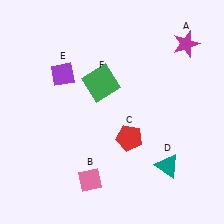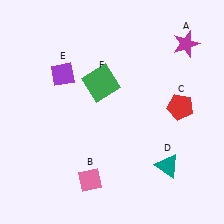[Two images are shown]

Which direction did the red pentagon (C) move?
The red pentagon (C) moved right.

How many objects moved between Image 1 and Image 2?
1 object moved between the two images.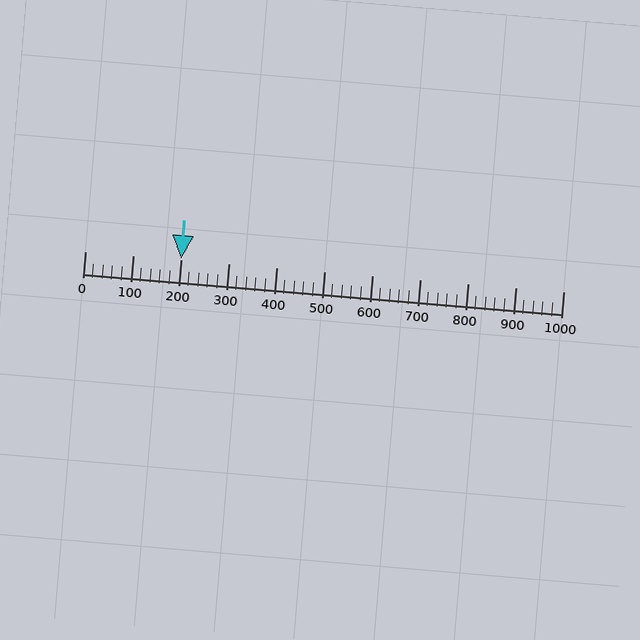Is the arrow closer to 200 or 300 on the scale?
The arrow is closer to 200.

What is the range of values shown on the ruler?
The ruler shows values from 0 to 1000.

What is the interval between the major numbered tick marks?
The major tick marks are spaced 100 units apart.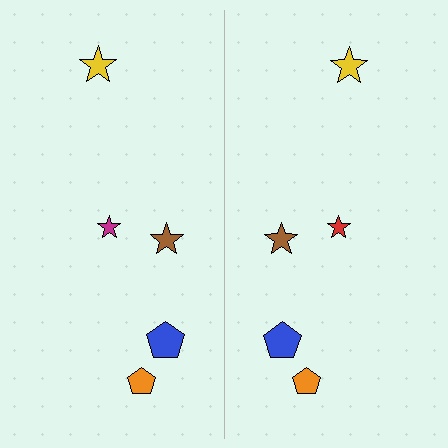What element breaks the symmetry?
The red star on the right side breaks the symmetry — its mirror counterpart is magenta.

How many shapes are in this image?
There are 10 shapes in this image.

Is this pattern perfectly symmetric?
No, the pattern is not perfectly symmetric. The red star on the right side breaks the symmetry — its mirror counterpart is magenta.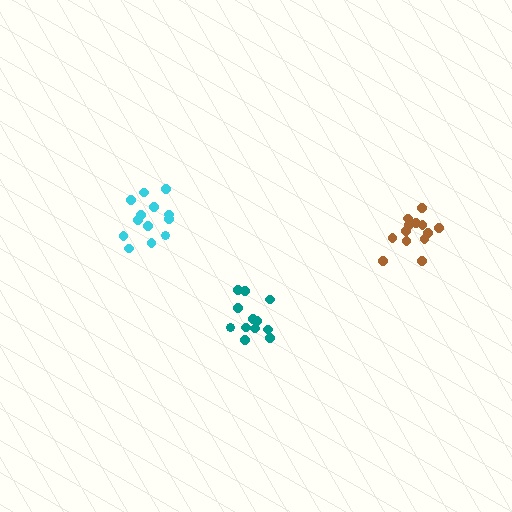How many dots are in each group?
Group 1: 13 dots, Group 2: 12 dots, Group 3: 13 dots (38 total).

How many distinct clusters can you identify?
There are 3 distinct clusters.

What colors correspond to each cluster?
The clusters are colored: brown, teal, cyan.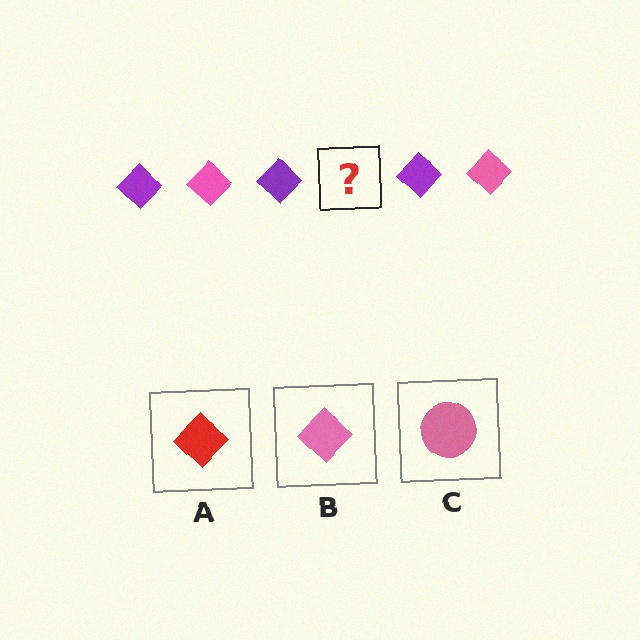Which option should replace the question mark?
Option B.